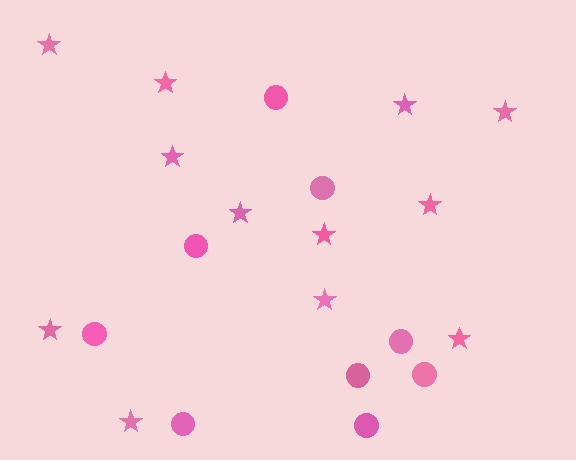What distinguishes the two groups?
There are 2 groups: one group of circles (9) and one group of stars (12).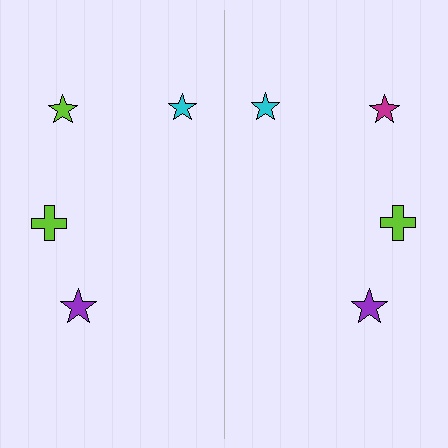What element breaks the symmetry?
The magenta star on the right side breaks the symmetry — its mirror counterpart is lime.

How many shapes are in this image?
There are 8 shapes in this image.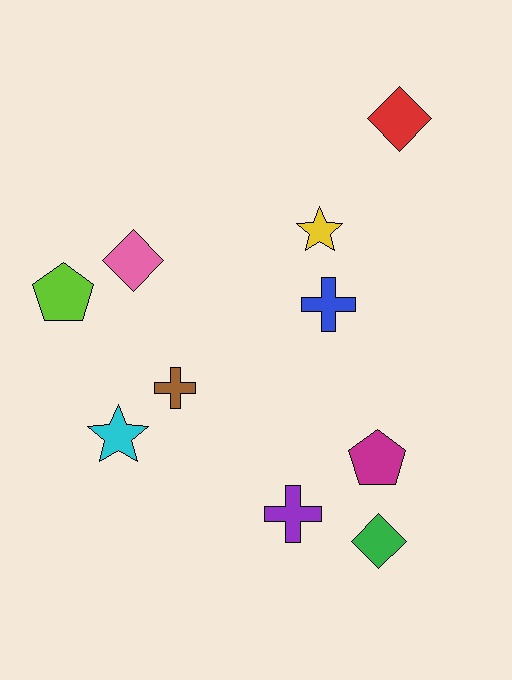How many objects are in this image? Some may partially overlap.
There are 10 objects.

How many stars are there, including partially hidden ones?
There are 2 stars.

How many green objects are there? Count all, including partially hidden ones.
There is 1 green object.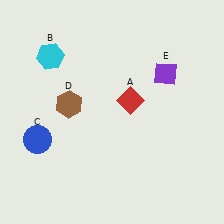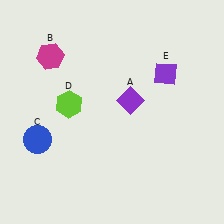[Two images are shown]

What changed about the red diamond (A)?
In Image 1, A is red. In Image 2, it changed to purple.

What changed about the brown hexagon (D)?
In Image 1, D is brown. In Image 2, it changed to lime.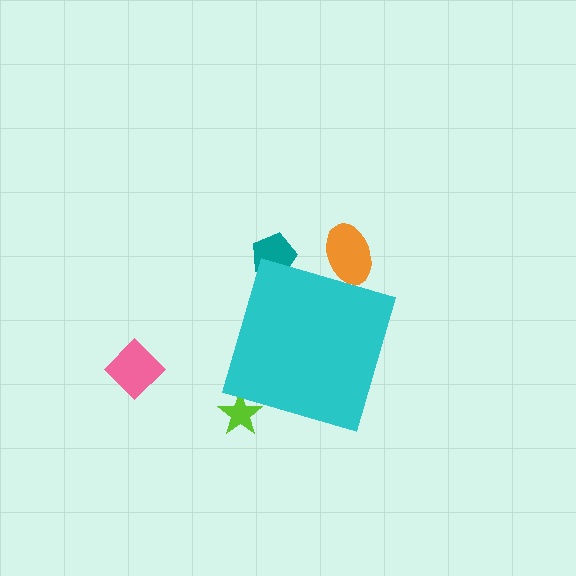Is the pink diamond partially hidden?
No, the pink diamond is fully visible.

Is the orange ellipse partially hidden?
Yes, the orange ellipse is partially hidden behind the cyan diamond.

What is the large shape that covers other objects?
A cyan diamond.